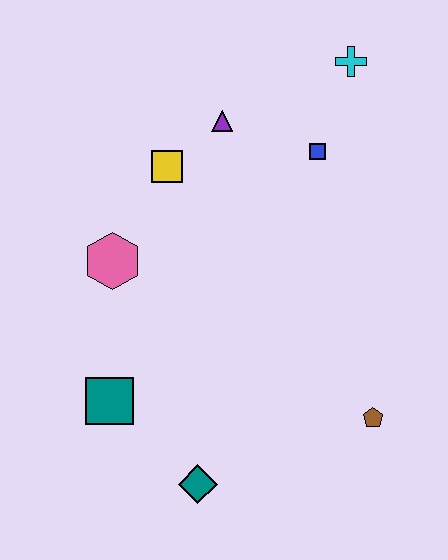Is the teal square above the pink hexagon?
No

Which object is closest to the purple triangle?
The yellow square is closest to the purple triangle.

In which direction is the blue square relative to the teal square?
The blue square is above the teal square.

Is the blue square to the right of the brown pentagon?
No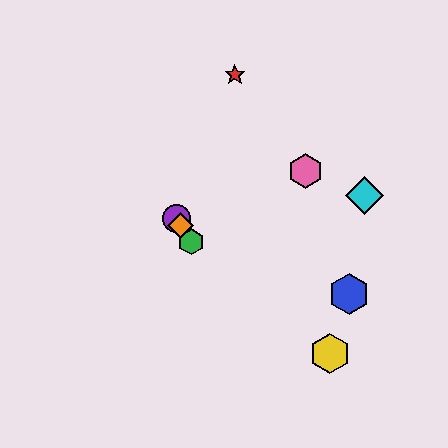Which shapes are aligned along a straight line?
The green hexagon, the purple circle, the orange diamond are aligned along a straight line.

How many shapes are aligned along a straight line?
3 shapes (the green hexagon, the purple circle, the orange diamond) are aligned along a straight line.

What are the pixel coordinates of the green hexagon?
The green hexagon is at (191, 242).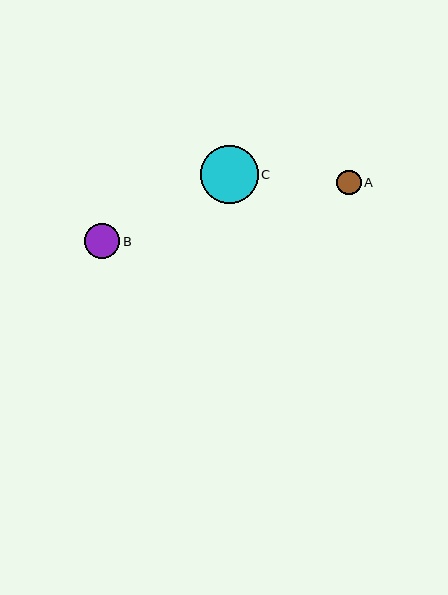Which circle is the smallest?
Circle A is the smallest with a size of approximately 25 pixels.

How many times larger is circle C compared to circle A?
Circle C is approximately 2.3 times the size of circle A.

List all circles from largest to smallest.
From largest to smallest: C, B, A.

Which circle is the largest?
Circle C is the largest with a size of approximately 58 pixels.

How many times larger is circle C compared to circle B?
Circle C is approximately 1.6 times the size of circle B.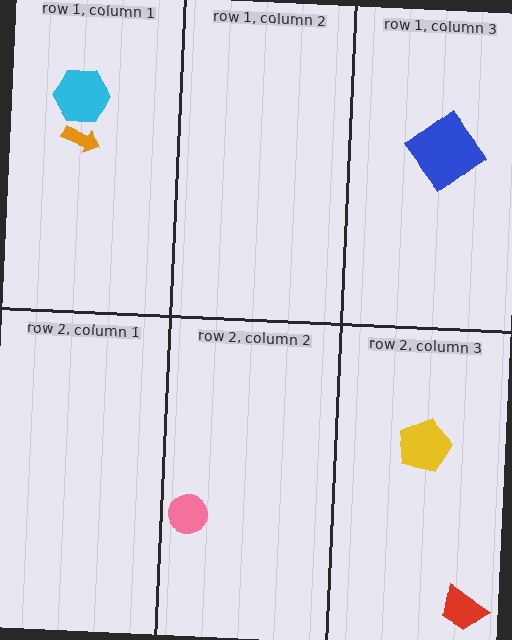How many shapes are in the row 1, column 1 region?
2.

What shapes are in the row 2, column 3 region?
The yellow pentagon, the red trapezoid.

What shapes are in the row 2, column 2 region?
The pink circle.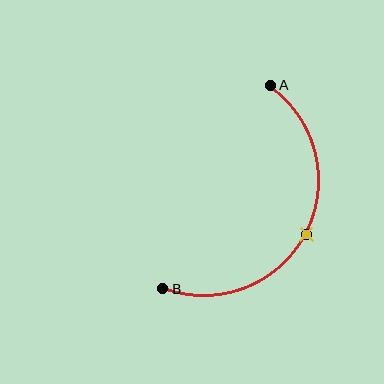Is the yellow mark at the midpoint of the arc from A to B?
Yes. The yellow mark lies on the arc at equal arc-length from both A and B — it is the arc midpoint.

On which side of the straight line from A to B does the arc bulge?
The arc bulges to the right of the straight line connecting A and B.